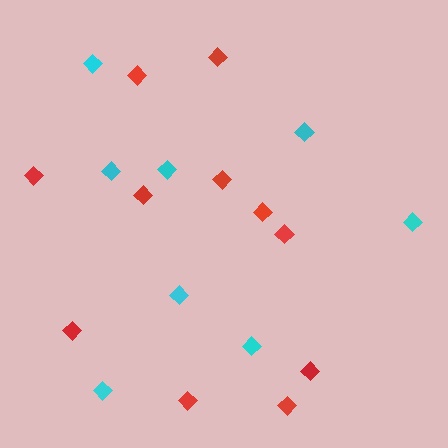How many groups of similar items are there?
There are 2 groups: one group of cyan diamonds (8) and one group of red diamonds (11).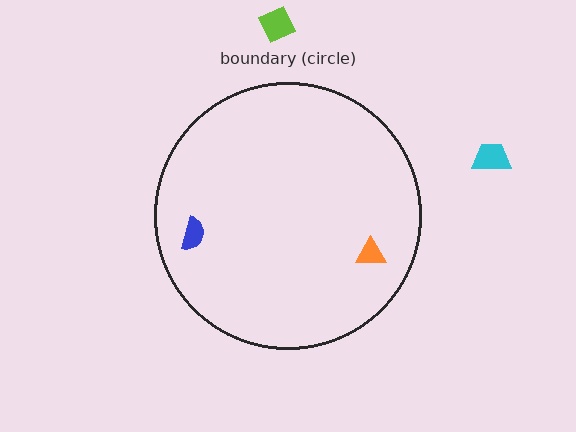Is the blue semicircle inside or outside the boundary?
Inside.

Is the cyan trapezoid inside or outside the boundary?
Outside.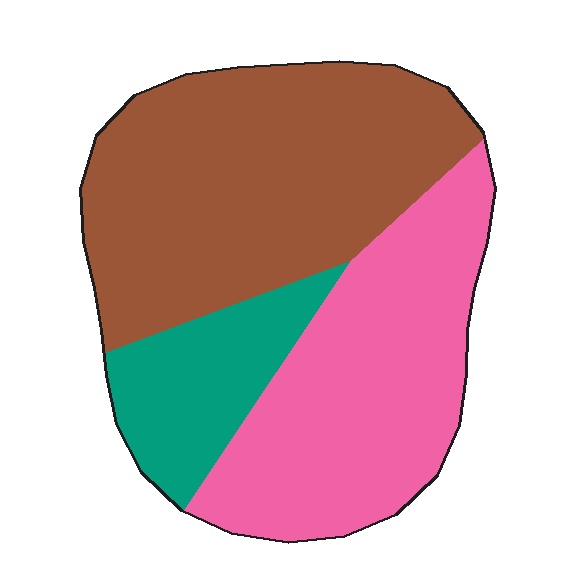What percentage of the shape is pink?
Pink covers 38% of the shape.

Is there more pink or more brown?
Brown.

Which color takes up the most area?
Brown, at roughly 45%.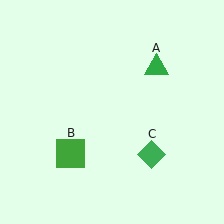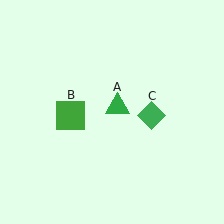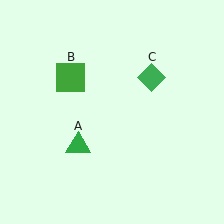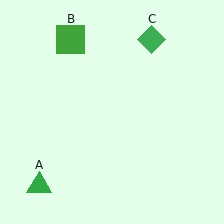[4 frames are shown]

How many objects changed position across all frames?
3 objects changed position: green triangle (object A), green square (object B), green diamond (object C).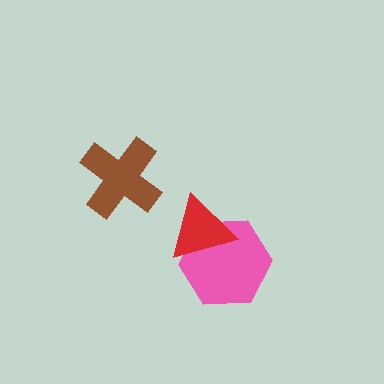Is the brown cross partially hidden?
No, no other shape covers it.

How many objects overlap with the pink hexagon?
1 object overlaps with the pink hexagon.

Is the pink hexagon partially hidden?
Yes, it is partially covered by another shape.